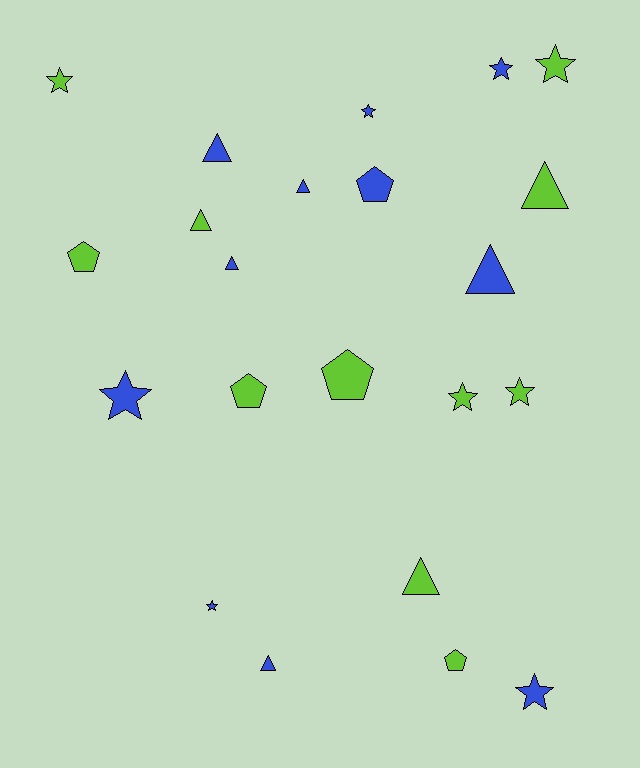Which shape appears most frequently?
Star, with 9 objects.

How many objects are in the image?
There are 22 objects.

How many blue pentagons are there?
There is 1 blue pentagon.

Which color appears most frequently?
Lime, with 11 objects.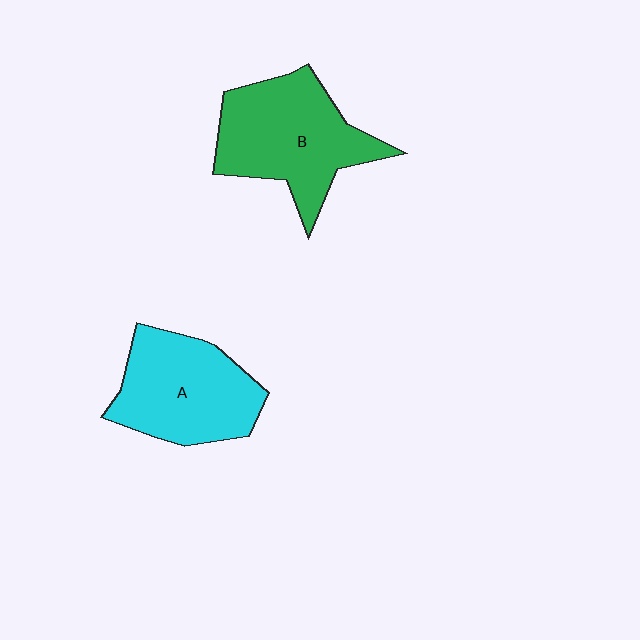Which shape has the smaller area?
Shape A (cyan).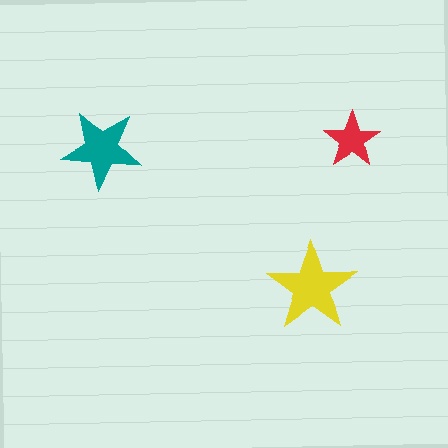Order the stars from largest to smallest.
the yellow one, the teal one, the red one.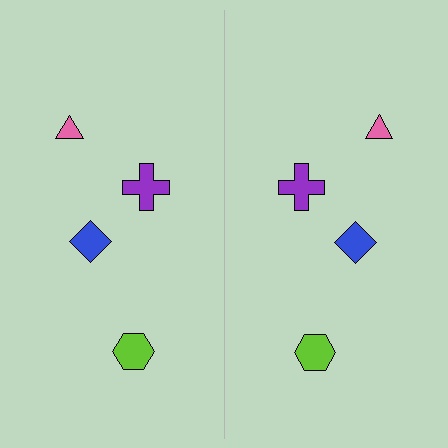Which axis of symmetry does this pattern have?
The pattern has a vertical axis of symmetry running through the center of the image.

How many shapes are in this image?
There are 8 shapes in this image.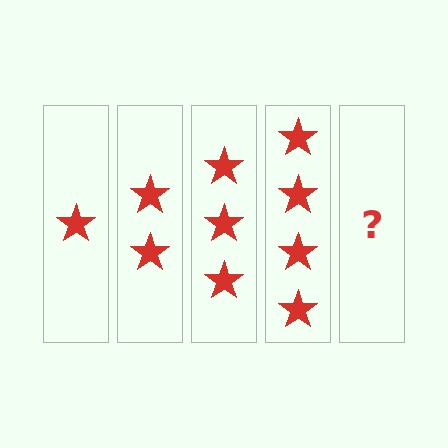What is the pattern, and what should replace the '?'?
The pattern is that each step adds one more star. The '?' should be 5 stars.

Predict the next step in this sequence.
The next step is 5 stars.